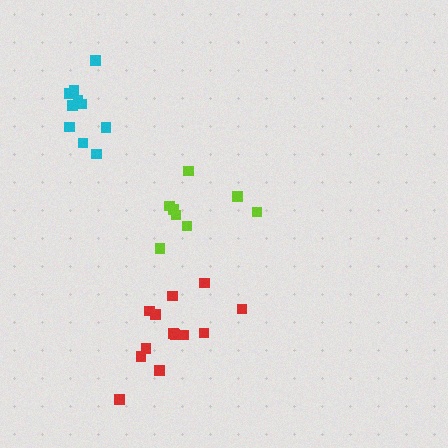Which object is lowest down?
The red cluster is bottommost.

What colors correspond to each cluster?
The clusters are colored: lime, cyan, red.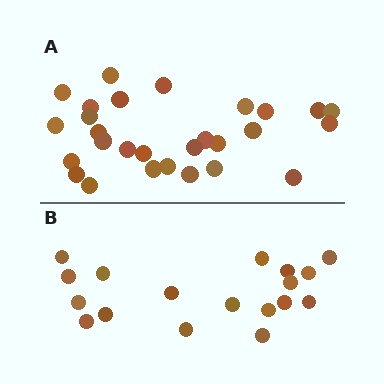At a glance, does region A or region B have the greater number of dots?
Region A (the top region) has more dots.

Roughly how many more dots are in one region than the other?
Region A has roughly 10 or so more dots than region B.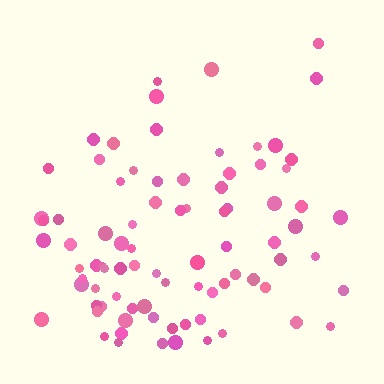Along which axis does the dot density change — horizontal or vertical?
Vertical.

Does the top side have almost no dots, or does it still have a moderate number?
Still a moderate number, just noticeably fewer than the bottom.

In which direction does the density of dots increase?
From top to bottom, with the bottom side densest.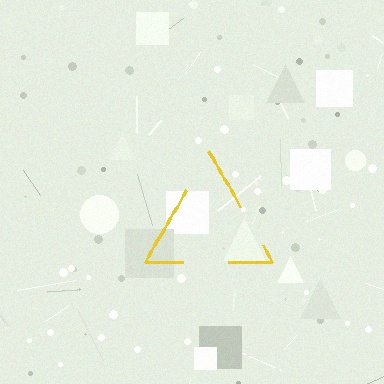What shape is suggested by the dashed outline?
The dashed outline suggests a triangle.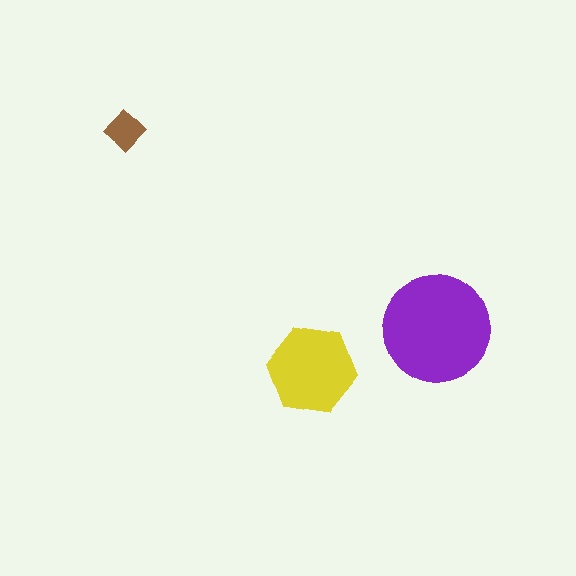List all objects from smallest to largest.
The brown diamond, the yellow hexagon, the purple circle.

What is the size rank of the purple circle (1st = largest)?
1st.